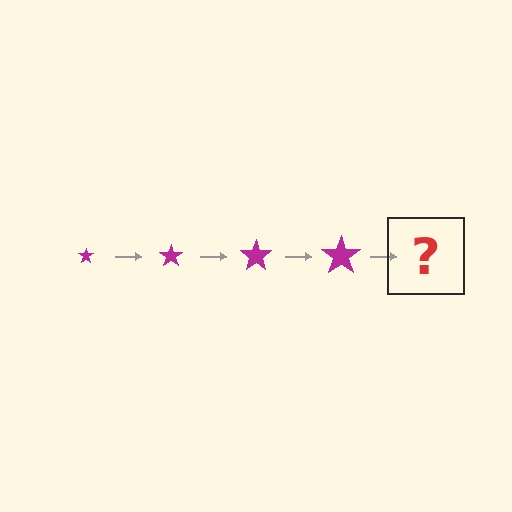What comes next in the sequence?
The next element should be a magenta star, larger than the previous one.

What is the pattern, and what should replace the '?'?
The pattern is that the star gets progressively larger each step. The '?' should be a magenta star, larger than the previous one.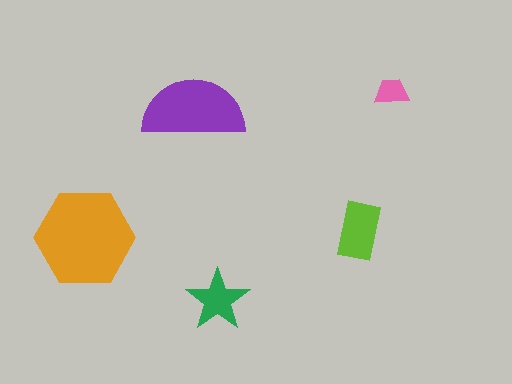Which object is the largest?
The orange hexagon.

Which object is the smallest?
The pink trapezoid.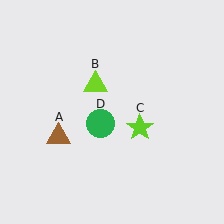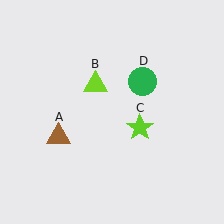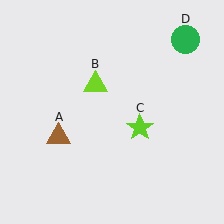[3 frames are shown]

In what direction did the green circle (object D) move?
The green circle (object D) moved up and to the right.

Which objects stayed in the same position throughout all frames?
Brown triangle (object A) and lime triangle (object B) and lime star (object C) remained stationary.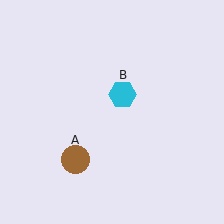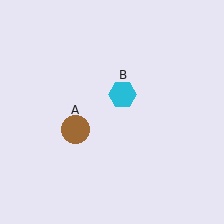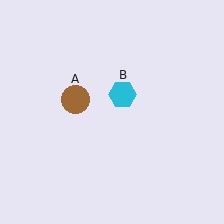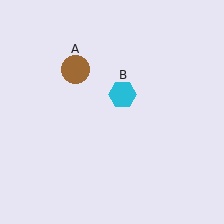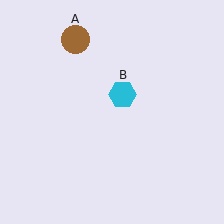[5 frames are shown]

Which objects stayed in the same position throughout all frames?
Cyan hexagon (object B) remained stationary.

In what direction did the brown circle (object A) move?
The brown circle (object A) moved up.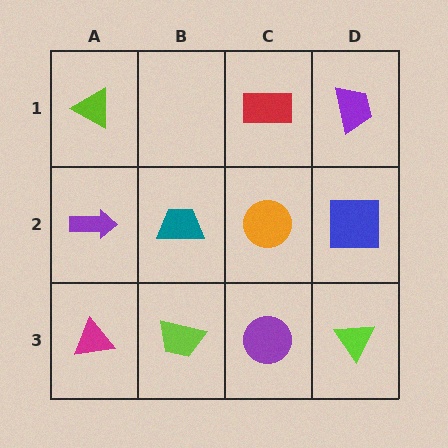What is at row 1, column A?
A lime triangle.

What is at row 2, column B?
A teal trapezoid.